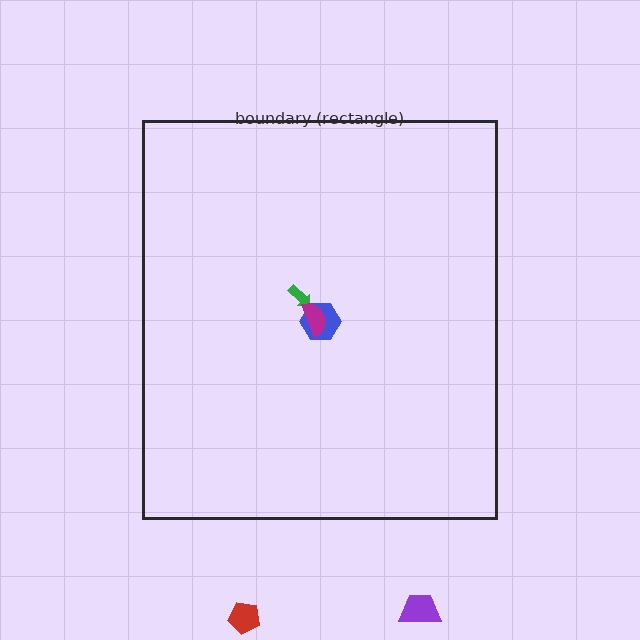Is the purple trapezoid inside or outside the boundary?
Outside.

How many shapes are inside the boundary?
3 inside, 2 outside.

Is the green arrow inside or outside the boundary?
Inside.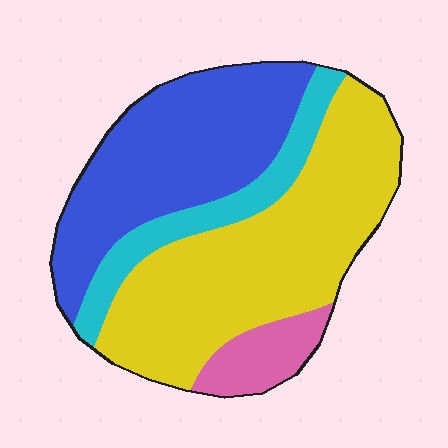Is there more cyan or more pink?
Cyan.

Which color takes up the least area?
Pink, at roughly 10%.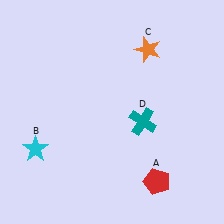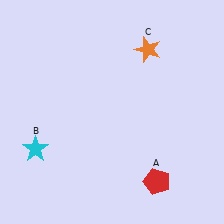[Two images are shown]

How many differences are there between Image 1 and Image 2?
There is 1 difference between the two images.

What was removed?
The teal cross (D) was removed in Image 2.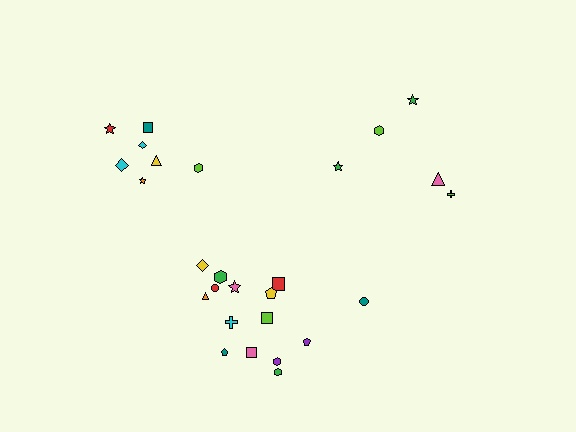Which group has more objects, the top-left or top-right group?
The top-left group.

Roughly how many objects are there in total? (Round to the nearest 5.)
Roughly 25 objects in total.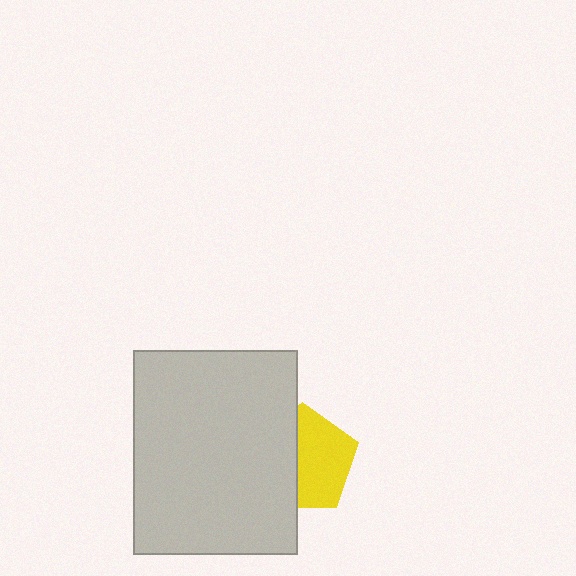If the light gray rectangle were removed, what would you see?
You would see the complete yellow pentagon.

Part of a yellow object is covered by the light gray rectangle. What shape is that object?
It is a pentagon.